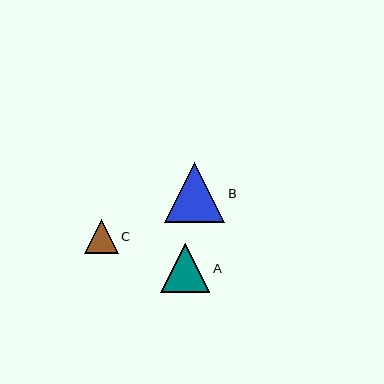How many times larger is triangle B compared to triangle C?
Triangle B is approximately 1.8 times the size of triangle C.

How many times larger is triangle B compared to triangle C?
Triangle B is approximately 1.8 times the size of triangle C.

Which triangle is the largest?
Triangle B is the largest with a size of approximately 60 pixels.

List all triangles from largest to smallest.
From largest to smallest: B, A, C.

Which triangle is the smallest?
Triangle C is the smallest with a size of approximately 34 pixels.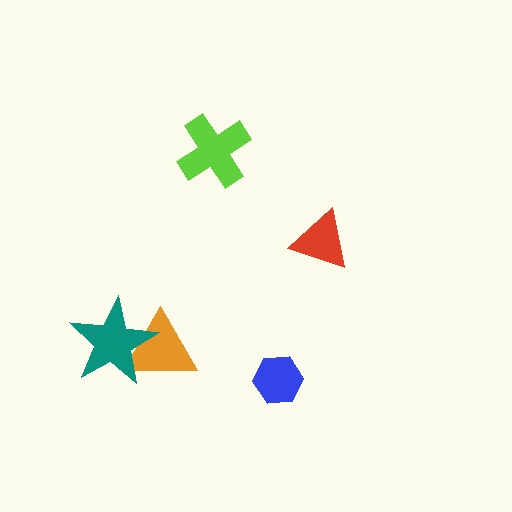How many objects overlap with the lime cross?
0 objects overlap with the lime cross.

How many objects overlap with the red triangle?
0 objects overlap with the red triangle.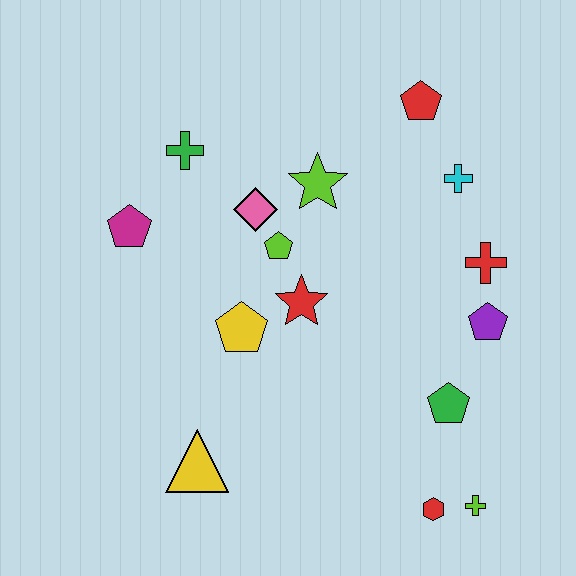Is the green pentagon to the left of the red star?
No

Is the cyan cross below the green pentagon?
No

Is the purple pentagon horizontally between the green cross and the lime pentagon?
No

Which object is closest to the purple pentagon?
The red cross is closest to the purple pentagon.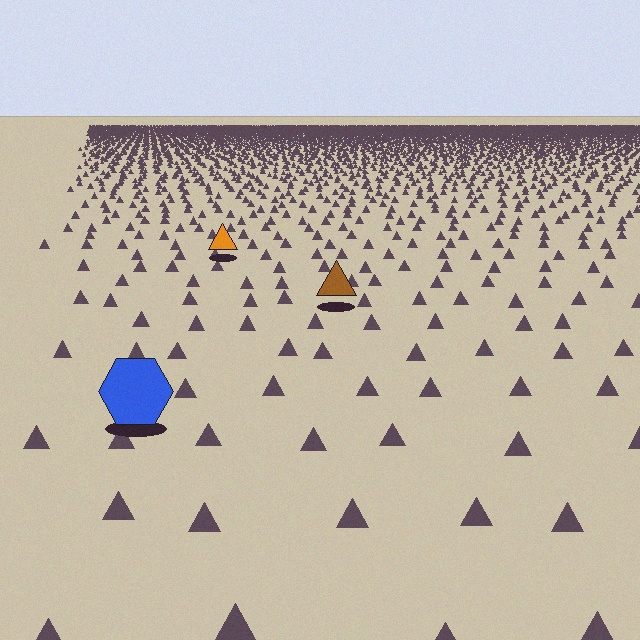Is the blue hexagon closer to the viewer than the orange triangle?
Yes. The blue hexagon is closer — you can tell from the texture gradient: the ground texture is coarser near it.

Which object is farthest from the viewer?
The orange triangle is farthest from the viewer. It appears smaller and the ground texture around it is denser.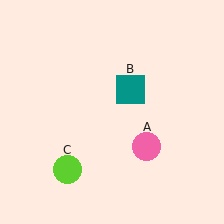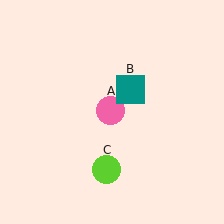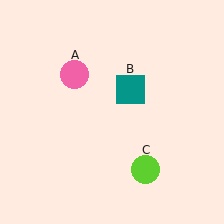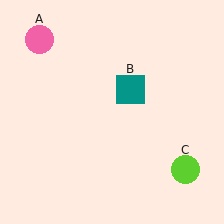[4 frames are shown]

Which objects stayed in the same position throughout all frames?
Teal square (object B) remained stationary.